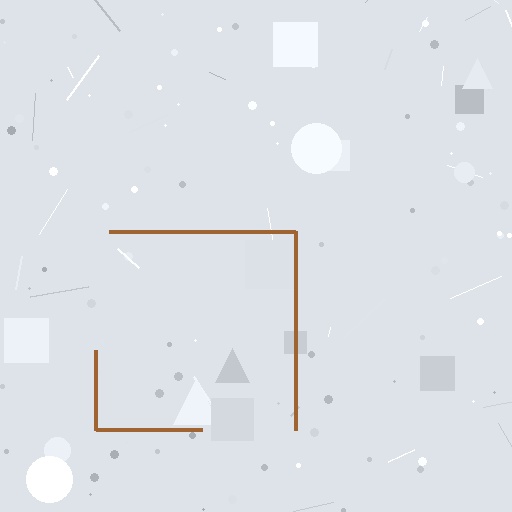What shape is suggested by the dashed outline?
The dashed outline suggests a square.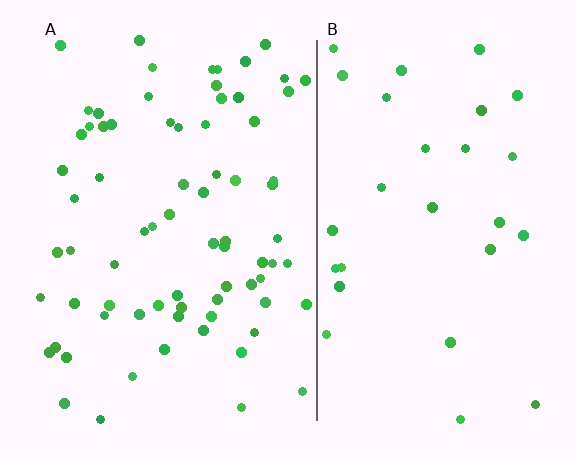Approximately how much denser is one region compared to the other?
Approximately 2.5× — region A over region B.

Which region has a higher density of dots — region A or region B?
A (the left).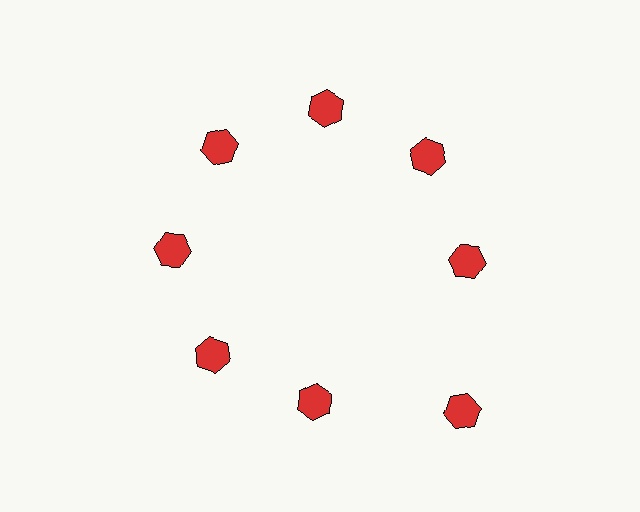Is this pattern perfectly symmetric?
No. The 8 red hexagons are arranged in a ring, but one element near the 4 o'clock position is pushed outward from the center, breaking the 8-fold rotational symmetry.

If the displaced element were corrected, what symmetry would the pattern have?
It would have 8-fold rotational symmetry — the pattern would map onto itself every 45 degrees.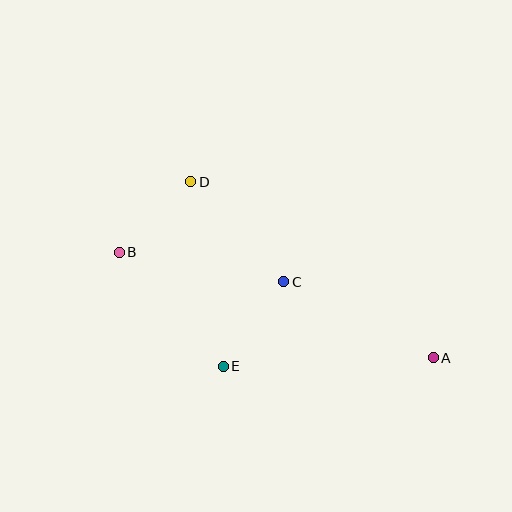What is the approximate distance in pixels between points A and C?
The distance between A and C is approximately 168 pixels.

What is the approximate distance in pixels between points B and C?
The distance between B and C is approximately 167 pixels.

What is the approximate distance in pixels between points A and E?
The distance between A and E is approximately 210 pixels.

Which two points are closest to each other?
Points B and D are closest to each other.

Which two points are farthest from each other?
Points A and B are farthest from each other.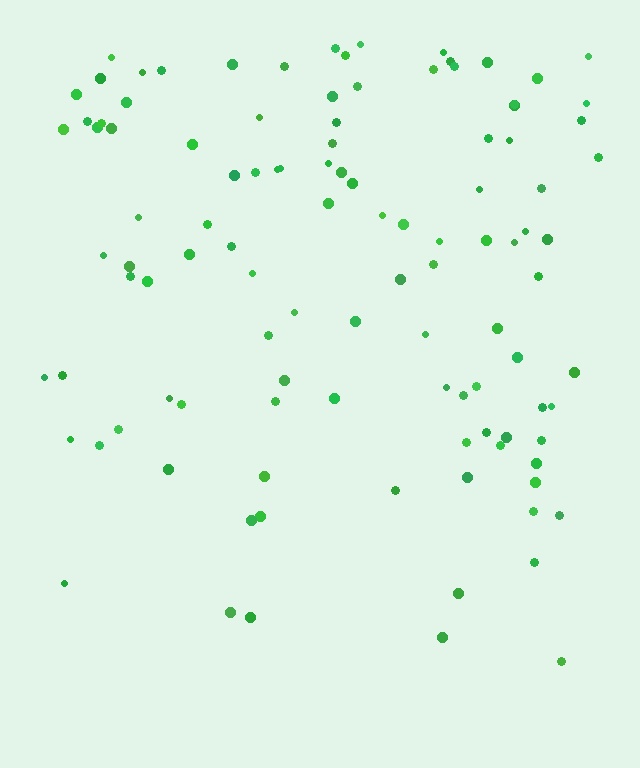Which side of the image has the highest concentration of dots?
The top.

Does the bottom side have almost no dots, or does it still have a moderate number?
Still a moderate number, just noticeably fewer than the top.